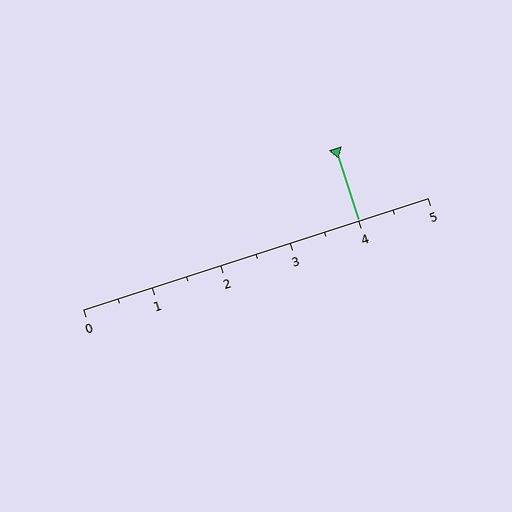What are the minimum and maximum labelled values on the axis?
The axis runs from 0 to 5.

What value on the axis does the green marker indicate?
The marker indicates approximately 4.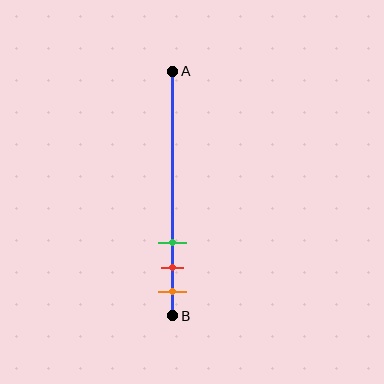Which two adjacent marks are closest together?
The red and orange marks are the closest adjacent pair.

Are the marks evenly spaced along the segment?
Yes, the marks are approximately evenly spaced.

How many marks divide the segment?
There are 3 marks dividing the segment.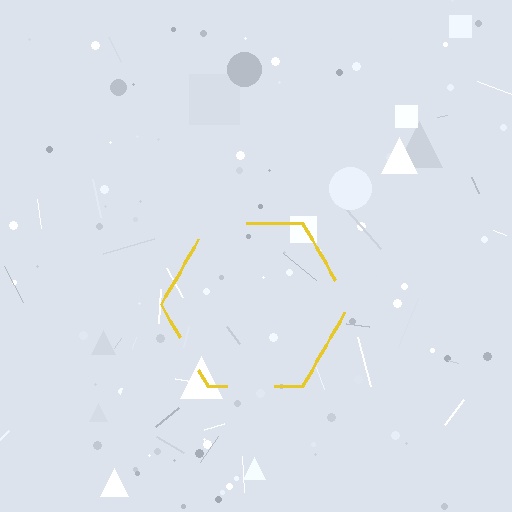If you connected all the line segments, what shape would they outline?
They would outline a hexagon.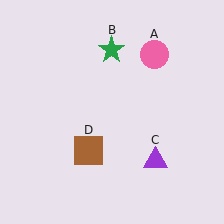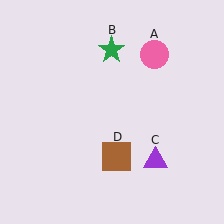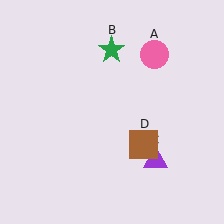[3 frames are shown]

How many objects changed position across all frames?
1 object changed position: brown square (object D).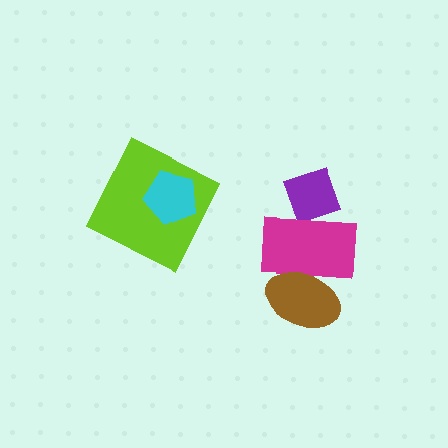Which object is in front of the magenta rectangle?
The brown ellipse is in front of the magenta rectangle.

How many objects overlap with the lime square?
1 object overlaps with the lime square.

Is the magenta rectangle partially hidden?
Yes, it is partially covered by another shape.